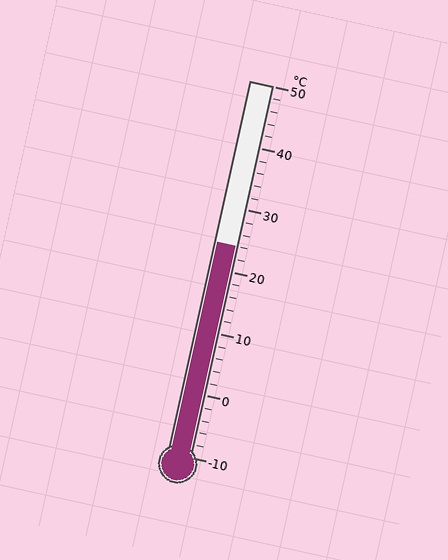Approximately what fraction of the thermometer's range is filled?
The thermometer is filled to approximately 55% of its range.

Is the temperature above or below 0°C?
The temperature is above 0°C.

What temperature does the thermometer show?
The thermometer shows approximately 24°C.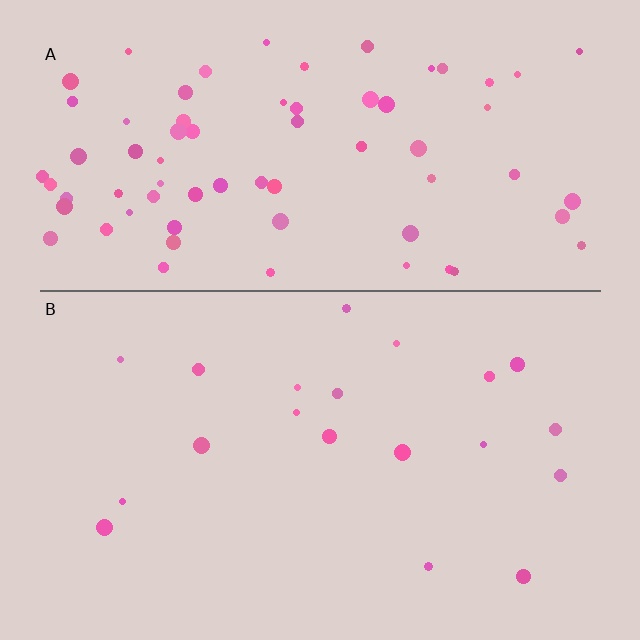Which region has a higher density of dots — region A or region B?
A (the top).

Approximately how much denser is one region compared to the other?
Approximately 3.7× — region A over region B.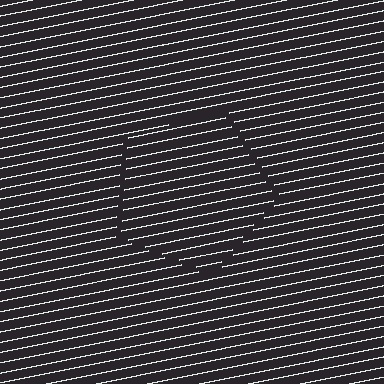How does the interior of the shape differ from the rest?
The interior of the shape contains the same grating, shifted by half a period — the contour is defined by the phase discontinuity where line-ends from the inner and outer gratings abut.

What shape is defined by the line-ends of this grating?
An illusory pentagon. The interior of the shape contains the same grating, shifted by half a period — the contour is defined by the phase discontinuity where line-ends from the inner and outer gratings abut.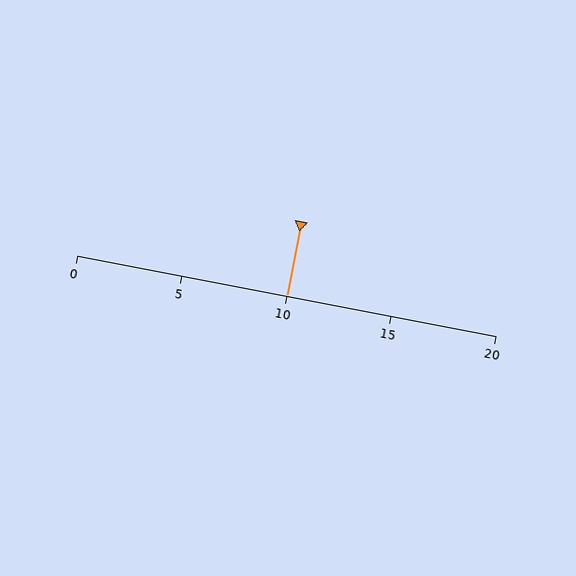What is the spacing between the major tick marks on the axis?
The major ticks are spaced 5 apart.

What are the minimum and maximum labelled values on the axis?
The axis runs from 0 to 20.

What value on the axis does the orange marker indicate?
The marker indicates approximately 10.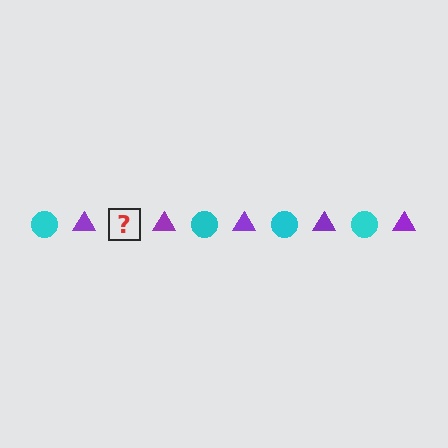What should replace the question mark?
The question mark should be replaced with a cyan circle.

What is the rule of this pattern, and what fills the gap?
The rule is that the pattern alternates between cyan circle and purple triangle. The gap should be filled with a cyan circle.